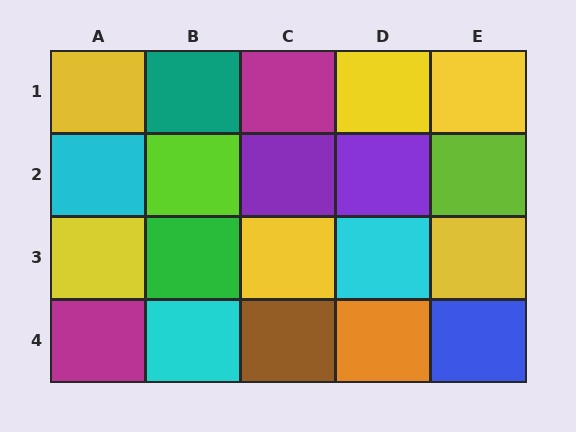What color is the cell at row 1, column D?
Yellow.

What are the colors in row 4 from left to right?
Magenta, cyan, brown, orange, blue.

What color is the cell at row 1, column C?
Magenta.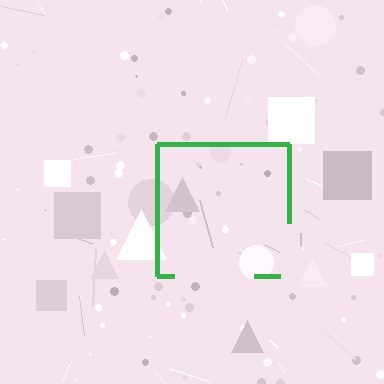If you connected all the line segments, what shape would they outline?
They would outline a square.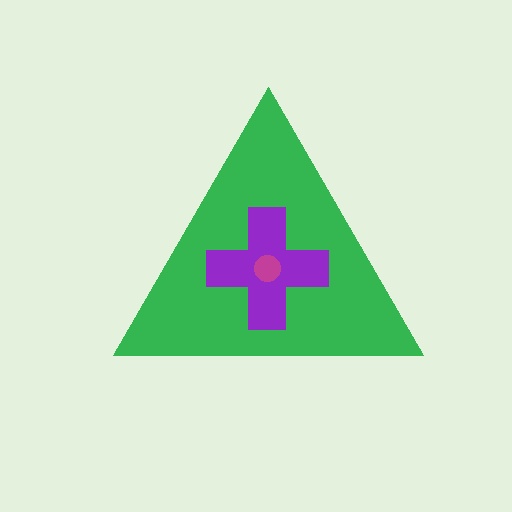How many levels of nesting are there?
3.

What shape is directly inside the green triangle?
The purple cross.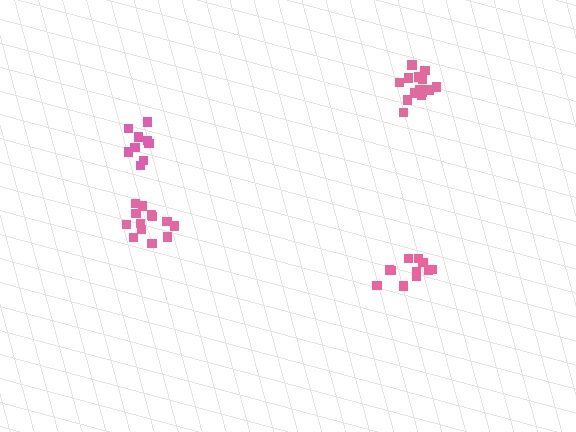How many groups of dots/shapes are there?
There are 4 groups.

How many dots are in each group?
Group 1: 14 dots, Group 2: 11 dots, Group 3: 9 dots, Group 4: 13 dots (47 total).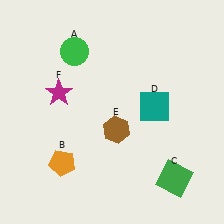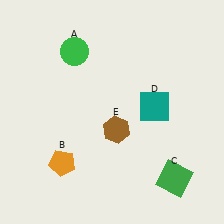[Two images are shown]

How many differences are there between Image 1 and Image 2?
There is 1 difference between the two images.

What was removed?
The magenta star (F) was removed in Image 2.